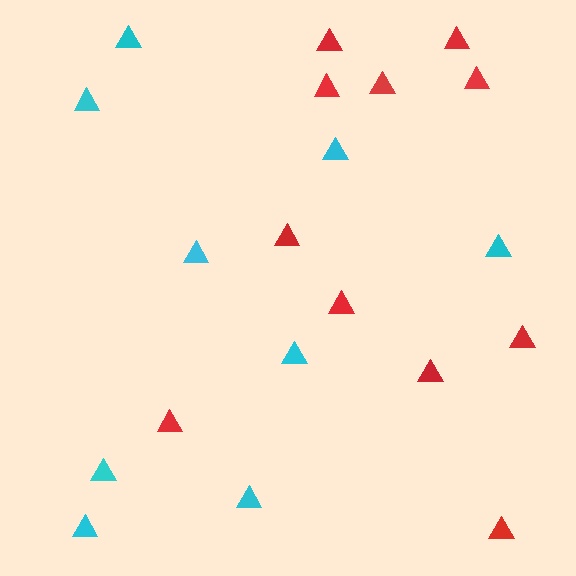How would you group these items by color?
There are 2 groups: one group of red triangles (11) and one group of cyan triangles (9).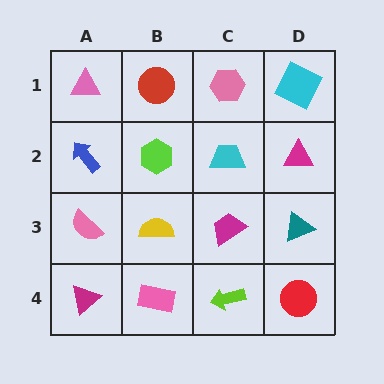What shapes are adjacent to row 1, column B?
A lime hexagon (row 2, column B), a pink triangle (row 1, column A), a pink hexagon (row 1, column C).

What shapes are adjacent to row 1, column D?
A magenta triangle (row 2, column D), a pink hexagon (row 1, column C).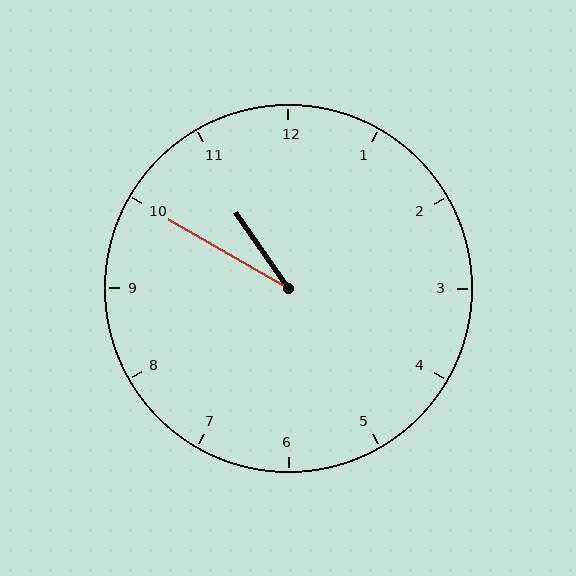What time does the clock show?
10:50.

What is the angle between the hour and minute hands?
Approximately 25 degrees.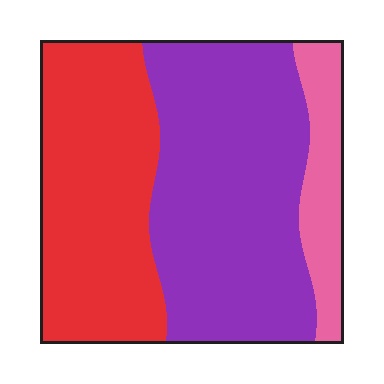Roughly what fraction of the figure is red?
Red covers 38% of the figure.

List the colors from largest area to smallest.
From largest to smallest: purple, red, pink.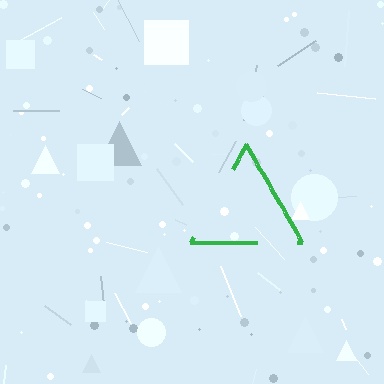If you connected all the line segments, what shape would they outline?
They would outline a triangle.